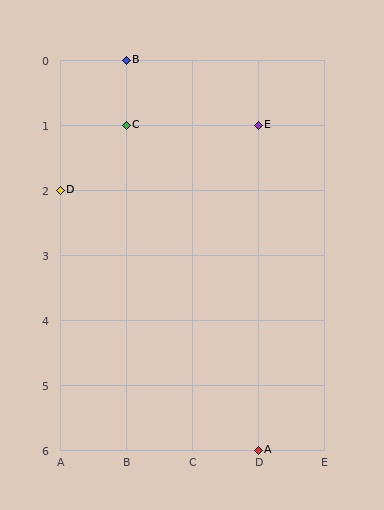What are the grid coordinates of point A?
Point A is at grid coordinates (D, 6).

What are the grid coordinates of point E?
Point E is at grid coordinates (D, 1).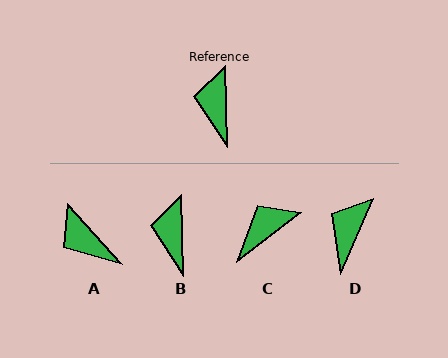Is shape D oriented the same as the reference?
No, it is off by about 25 degrees.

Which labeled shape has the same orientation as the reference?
B.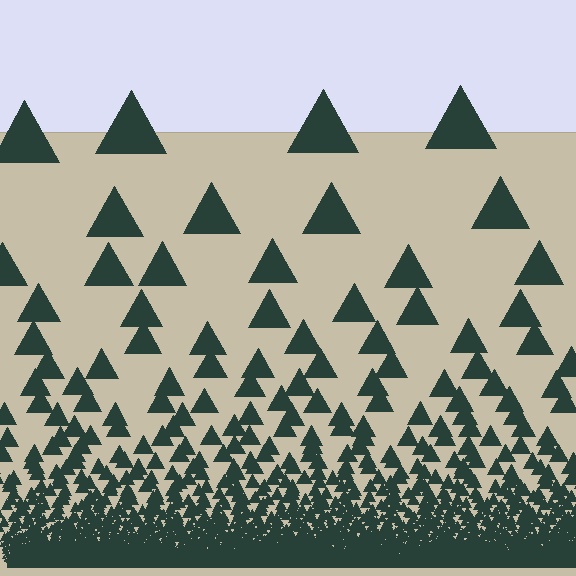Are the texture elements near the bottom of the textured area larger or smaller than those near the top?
Smaller. The gradient is inverted — elements near the bottom are smaller and denser.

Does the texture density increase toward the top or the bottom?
Density increases toward the bottom.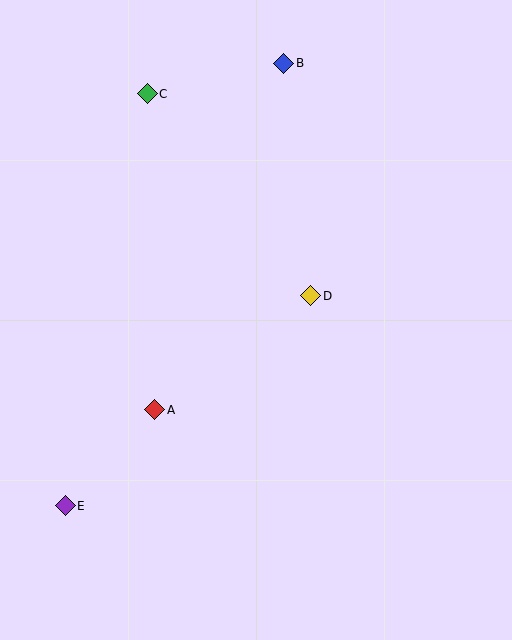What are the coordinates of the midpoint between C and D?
The midpoint between C and D is at (229, 195).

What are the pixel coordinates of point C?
Point C is at (147, 94).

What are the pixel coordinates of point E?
Point E is at (65, 506).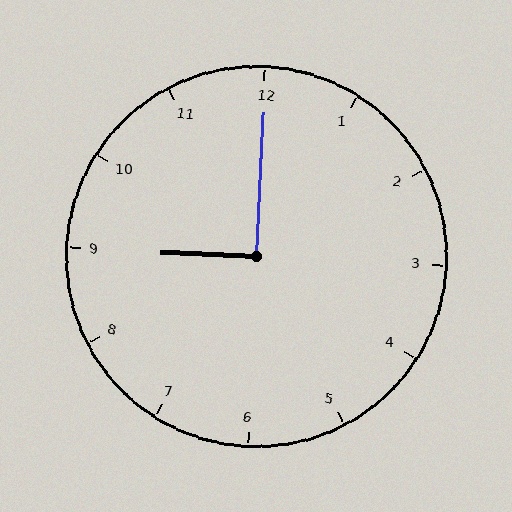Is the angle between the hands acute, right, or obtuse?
It is right.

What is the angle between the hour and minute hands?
Approximately 90 degrees.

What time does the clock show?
9:00.